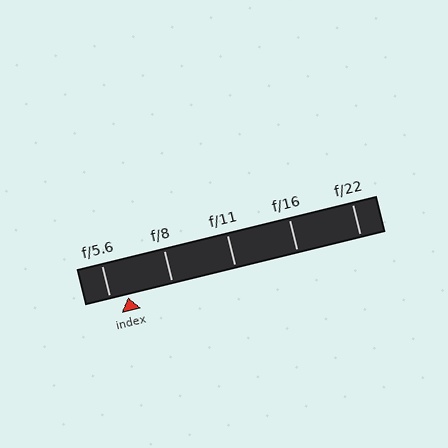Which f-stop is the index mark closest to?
The index mark is closest to f/5.6.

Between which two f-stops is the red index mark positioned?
The index mark is between f/5.6 and f/8.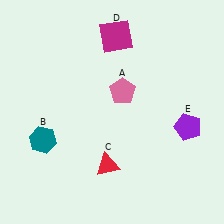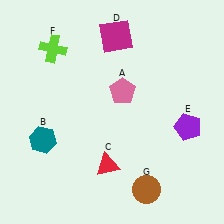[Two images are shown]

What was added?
A lime cross (F), a brown circle (G) were added in Image 2.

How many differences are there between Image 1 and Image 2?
There are 2 differences between the two images.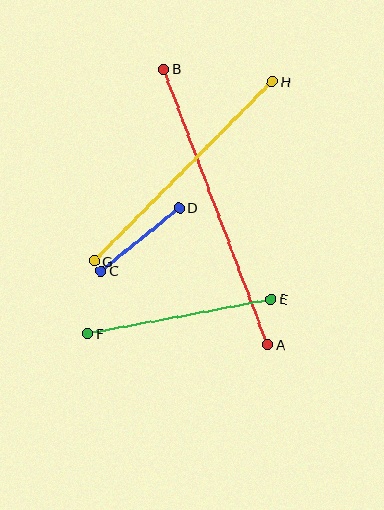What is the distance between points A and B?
The distance is approximately 294 pixels.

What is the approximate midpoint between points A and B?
The midpoint is at approximately (216, 207) pixels.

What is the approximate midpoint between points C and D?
The midpoint is at approximately (140, 240) pixels.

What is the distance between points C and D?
The distance is approximately 100 pixels.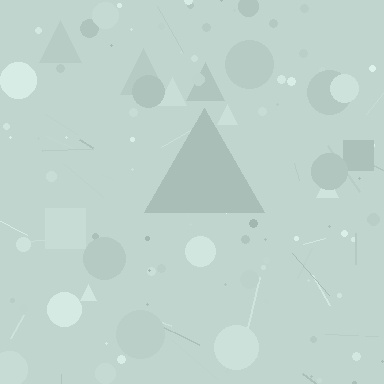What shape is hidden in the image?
A triangle is hidden in the image.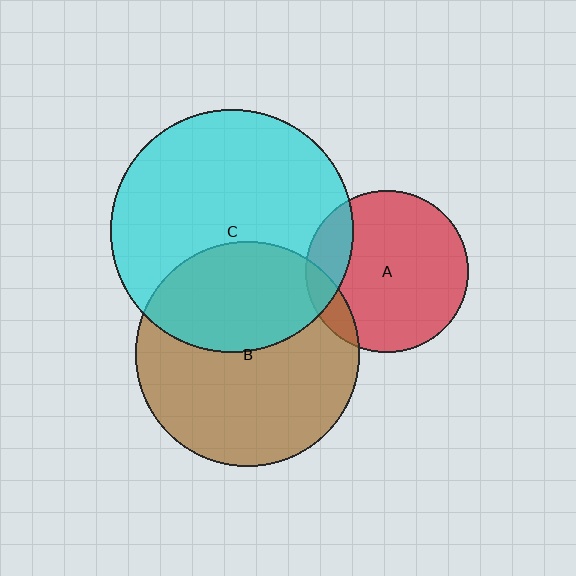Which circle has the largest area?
Circle C (cyan).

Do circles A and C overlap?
Yes.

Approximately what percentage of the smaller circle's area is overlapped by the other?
Approximately 15%.